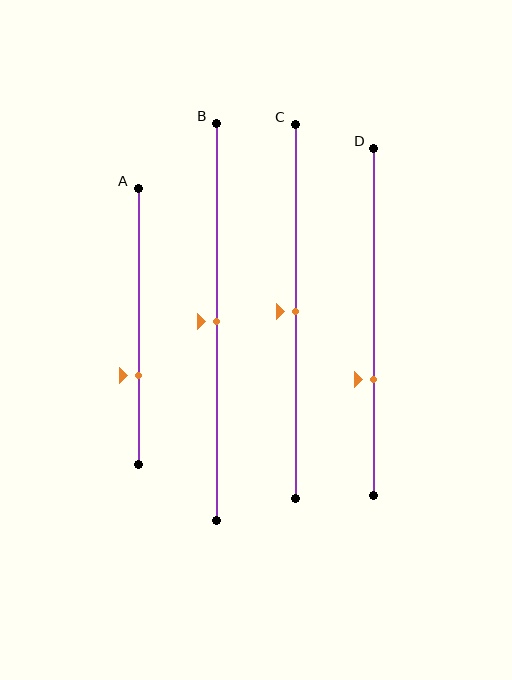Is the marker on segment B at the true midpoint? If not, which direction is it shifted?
Yes, the marker on segment B is at the true midpoint.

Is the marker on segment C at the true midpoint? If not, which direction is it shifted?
Yes, the marker on segment C is at the true midpoint.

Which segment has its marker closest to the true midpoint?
Segment B has its marker closest to the true midpoint.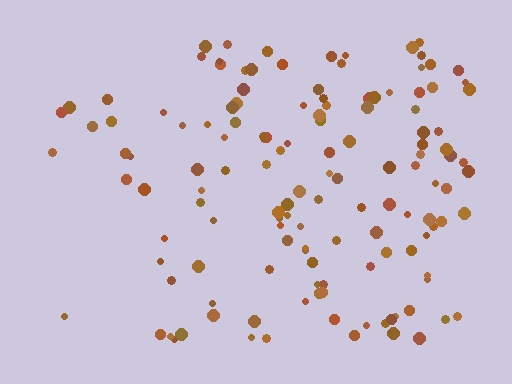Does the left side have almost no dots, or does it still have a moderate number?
Still a moderate number, just noticeably fewer than the right.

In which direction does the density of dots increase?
From left to right, with the right side densest.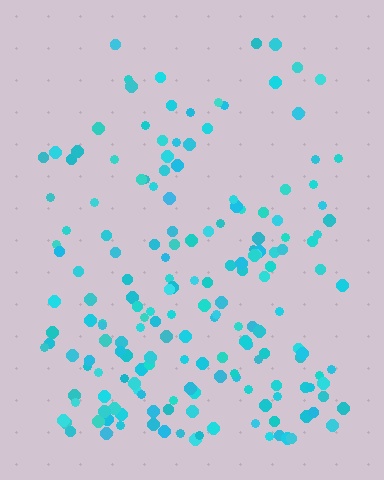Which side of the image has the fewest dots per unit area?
The top.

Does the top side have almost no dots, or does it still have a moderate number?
Still a moderate number, just noticeably fewer than the bottom.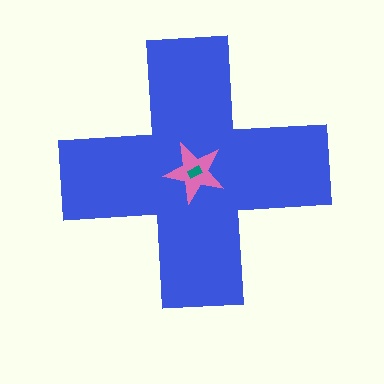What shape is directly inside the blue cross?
The pink star.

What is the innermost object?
The teal rectangle.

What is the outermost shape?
The blue cross.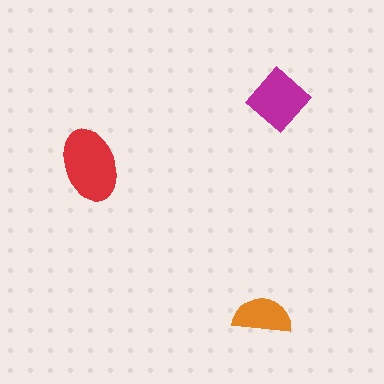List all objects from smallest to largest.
The orange semicircle, the magenta diamond, the red ellipse.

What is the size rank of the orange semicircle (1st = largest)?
3rd.